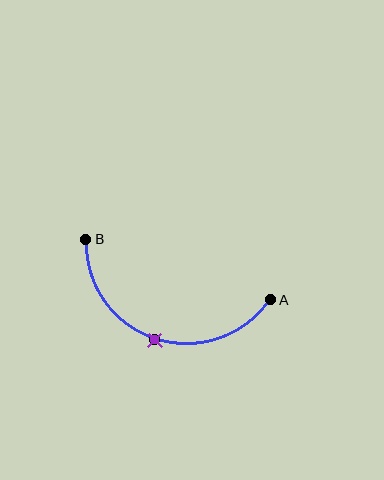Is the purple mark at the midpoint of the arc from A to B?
Yes. The purple mark lies on the arc at equal arc-length from both A and B — it is the arc midpoint.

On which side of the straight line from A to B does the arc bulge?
The arc bulges below the straight line connecting A and B.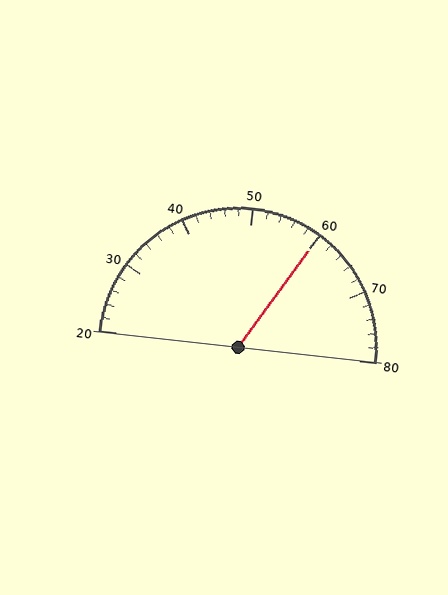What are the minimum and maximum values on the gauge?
The gauge ranges from 20 to 80.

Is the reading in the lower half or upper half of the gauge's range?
The reading is in the upper half of the range (20 to 80).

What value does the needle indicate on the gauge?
The needle indicates approximately 60.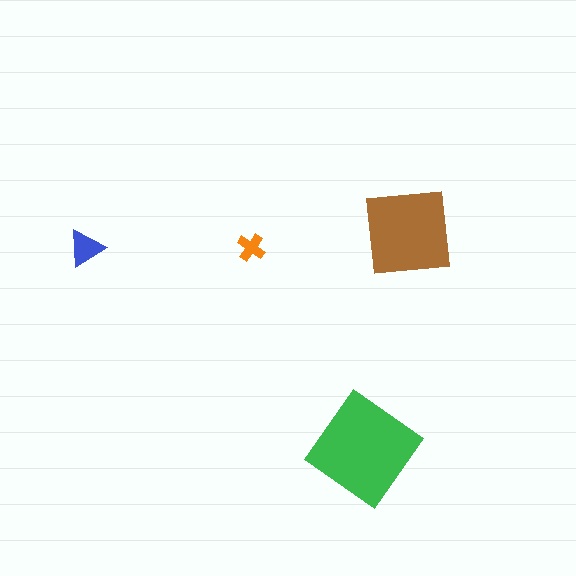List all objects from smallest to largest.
The orange cross, the blue triangle, the brown square, the green diamond.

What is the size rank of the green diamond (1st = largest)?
1st.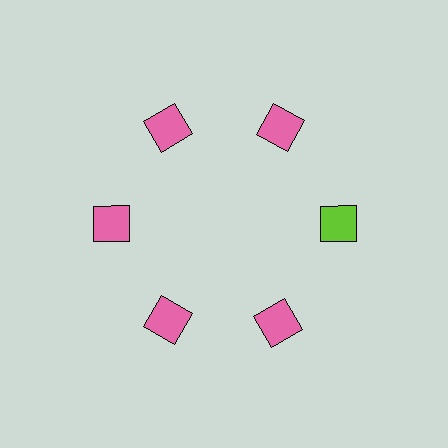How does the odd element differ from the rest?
It has a different color: lime instead of pink.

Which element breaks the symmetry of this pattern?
The lime square at roughly the 3 o'clock position breaks the symmetry. All other shapes are pink squares.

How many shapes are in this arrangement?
There are 6 shapes arranged in a ring pattern.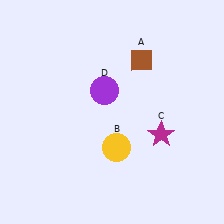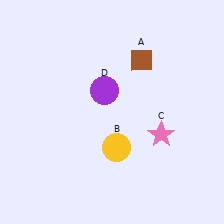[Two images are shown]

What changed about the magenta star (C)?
In Image 1, C is magenta. In Image 2, it changed to pink.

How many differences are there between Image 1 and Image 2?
There is 1 difference between the two images.